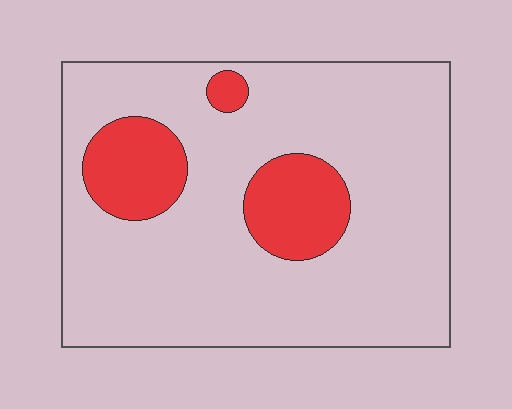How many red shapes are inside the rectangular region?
3.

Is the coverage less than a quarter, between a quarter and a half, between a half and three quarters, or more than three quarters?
Less than a quarter.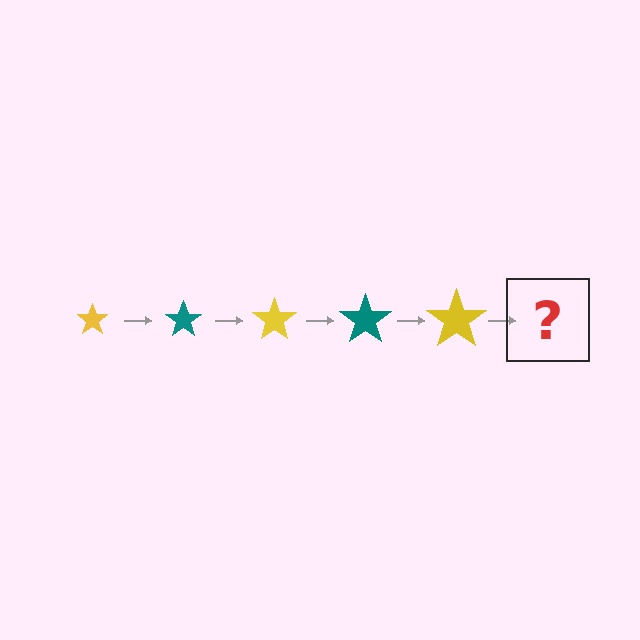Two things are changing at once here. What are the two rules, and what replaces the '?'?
The two rules are that the star grows larger each step and the color cycles through yellow and teal. The '?' should be a teal star, larger than the previous one.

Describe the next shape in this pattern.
It should be a teal star, larger than the previous one.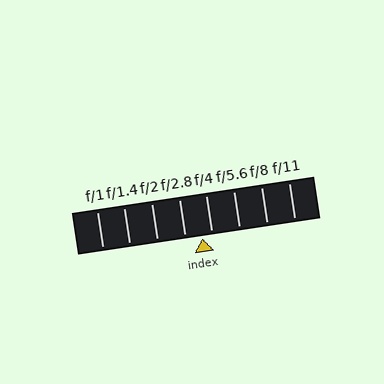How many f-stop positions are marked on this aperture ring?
There are 8 f-stop positions marked.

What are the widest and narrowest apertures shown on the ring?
The widest aperture shown is f/1 and the narrowest is f/11.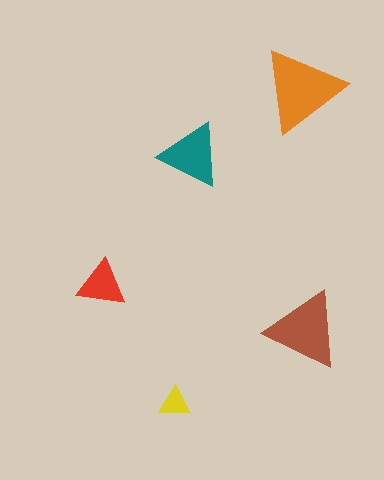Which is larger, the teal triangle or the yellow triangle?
The teal one.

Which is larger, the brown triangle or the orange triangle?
The orange one.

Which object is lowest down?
The yellow triangle is bottommost.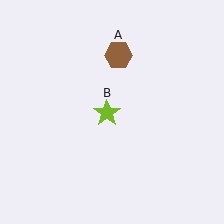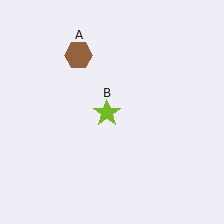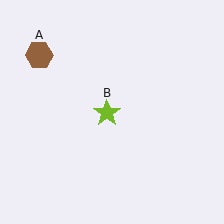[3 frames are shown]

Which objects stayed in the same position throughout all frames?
Lime star (object B) remained stationary.